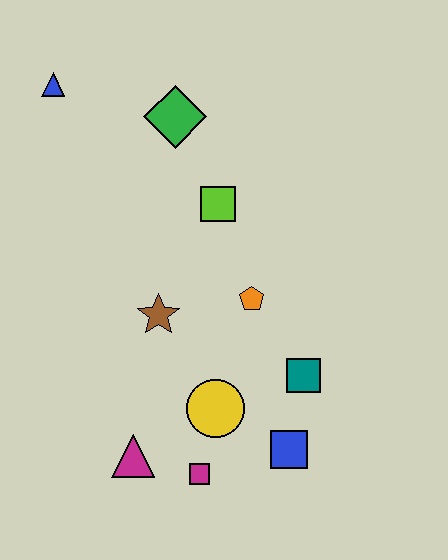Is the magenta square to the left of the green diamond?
No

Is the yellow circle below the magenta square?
No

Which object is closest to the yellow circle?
The magenta square is closest to the yellow circle.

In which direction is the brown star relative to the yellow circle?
The brown star is above the yellow circle.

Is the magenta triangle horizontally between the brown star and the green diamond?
No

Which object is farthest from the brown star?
The blue triangle is farthest from the brown star.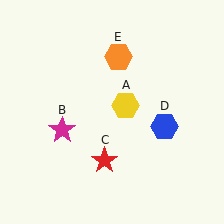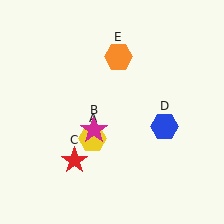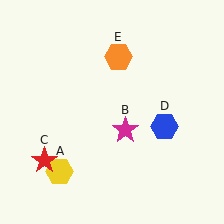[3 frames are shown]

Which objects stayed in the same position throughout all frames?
Blue hexagon (object D) and orange hexagon (object E) remained stationary.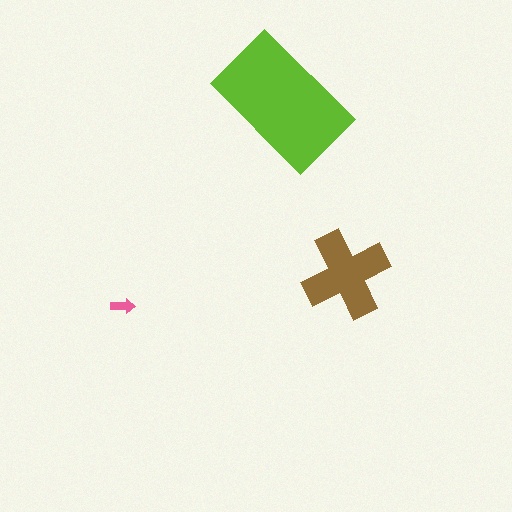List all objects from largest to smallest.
The lime rectangle, the brown cross, the pink arrow.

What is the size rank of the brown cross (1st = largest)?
2nd.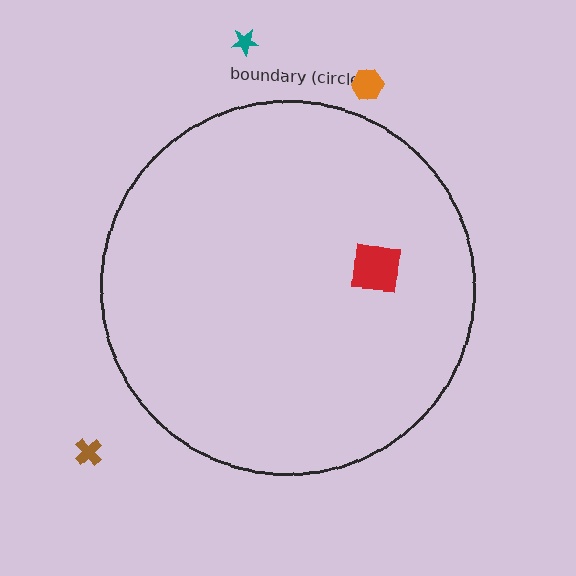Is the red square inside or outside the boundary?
Inside.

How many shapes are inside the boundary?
1 inside, 3 outside.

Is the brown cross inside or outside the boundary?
Outside.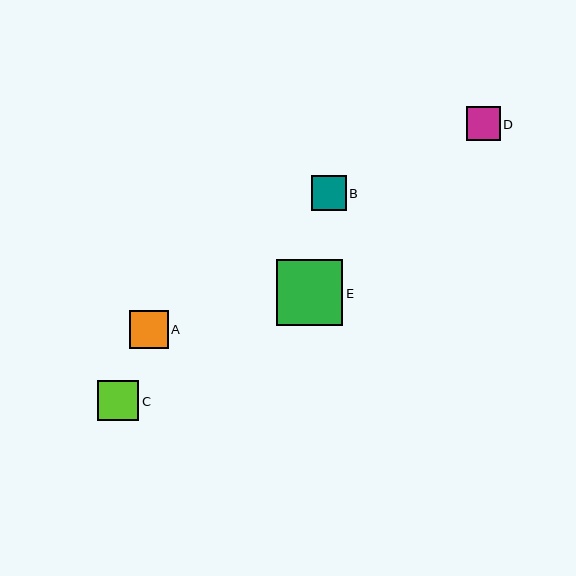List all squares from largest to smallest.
From largest to smallest: E, C, A, B, D.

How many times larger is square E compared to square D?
Square E is approximately 2.0 times the size of square D.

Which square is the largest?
Square E is the largest with a size of approximately 66 pixels.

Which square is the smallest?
Square D is the smallest with a size of approximately 34 pixels.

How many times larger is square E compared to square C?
Square E is approximately 1.6 times the size of square C.